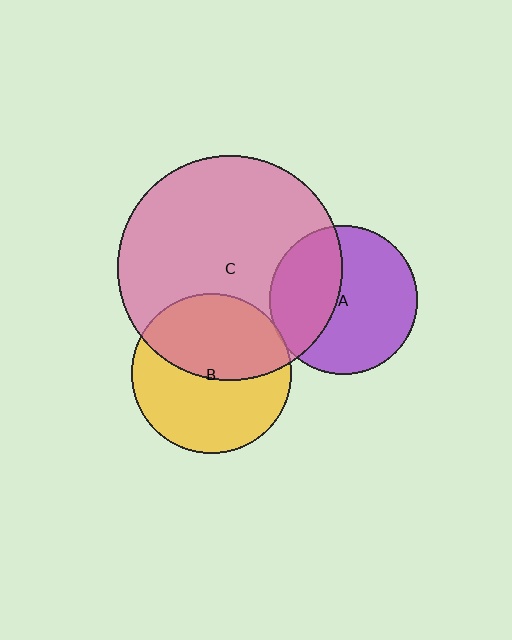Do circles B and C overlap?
Yes.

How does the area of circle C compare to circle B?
Approximately 2.0 times.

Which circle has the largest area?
Circle C (pink).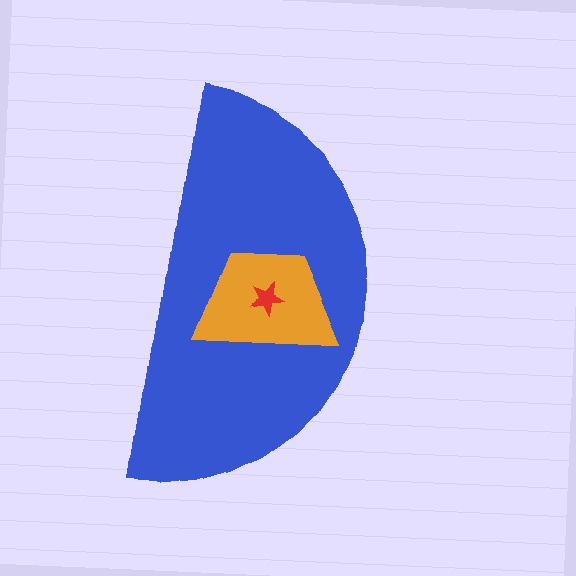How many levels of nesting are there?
3.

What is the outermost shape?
The blue semicircle.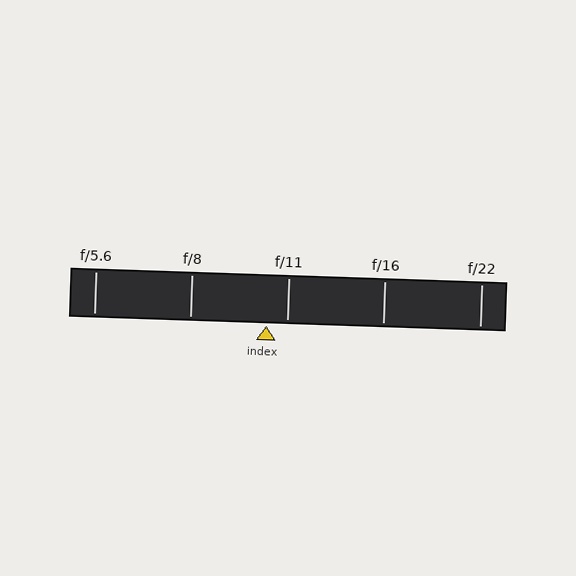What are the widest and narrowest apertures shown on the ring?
The widest aperture shown is f/5.6 and the narrowest is f/22.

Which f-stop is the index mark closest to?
The index mark is closest to f/11.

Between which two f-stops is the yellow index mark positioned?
The index mark is between f/8 and f/11.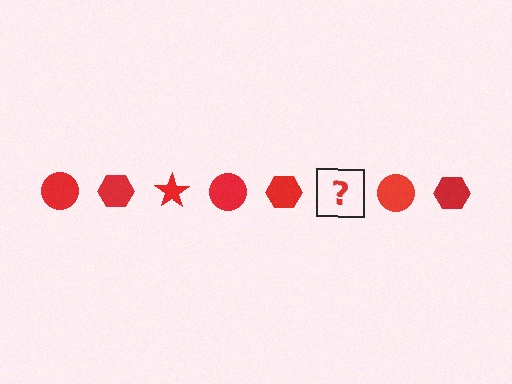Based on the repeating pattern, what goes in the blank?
The blank should be a red star.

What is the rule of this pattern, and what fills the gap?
The rule is that the pattern cycles through circle, hexagon, star shapes in red. The gap should be filled with a red star.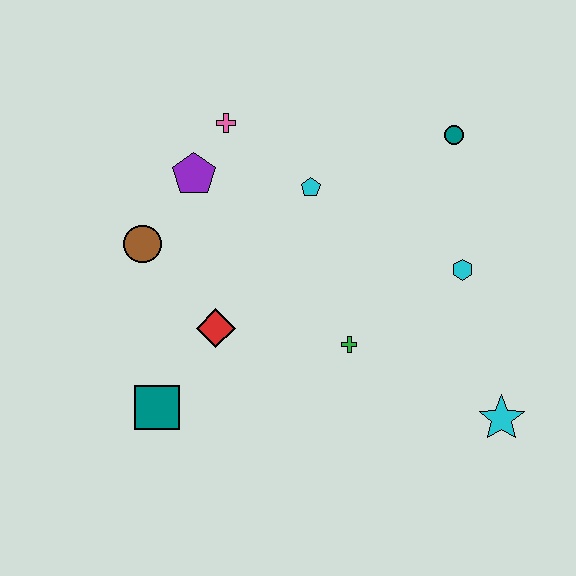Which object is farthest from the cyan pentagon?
The cyan star is farthest from the cyan pentagon.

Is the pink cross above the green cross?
Yes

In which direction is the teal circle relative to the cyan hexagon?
The teal circle is above the cyan hexagon.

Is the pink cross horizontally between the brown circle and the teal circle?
Yes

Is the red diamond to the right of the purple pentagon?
Yes